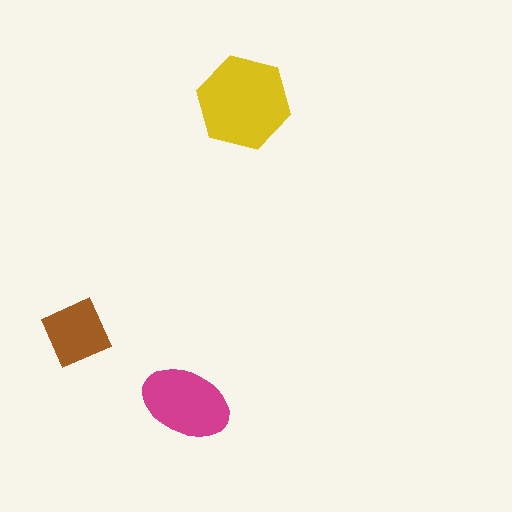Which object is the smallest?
The brown diamond.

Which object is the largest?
The yellow hexagon.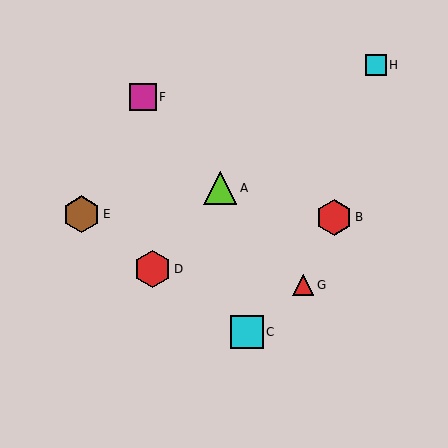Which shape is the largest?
The red hexagon (labeled D) is the largest.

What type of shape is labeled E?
Shape E is a brown hexagon.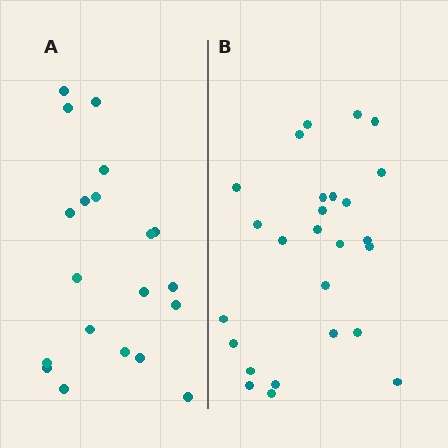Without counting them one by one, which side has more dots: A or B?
Region B (the right region) has more dots.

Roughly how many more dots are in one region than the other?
Region B has about 6 more dots than region A.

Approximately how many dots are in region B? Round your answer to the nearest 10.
About 30 dots. (The exact count is 26, which rounds to 30.)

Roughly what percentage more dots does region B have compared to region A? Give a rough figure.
About 30% more.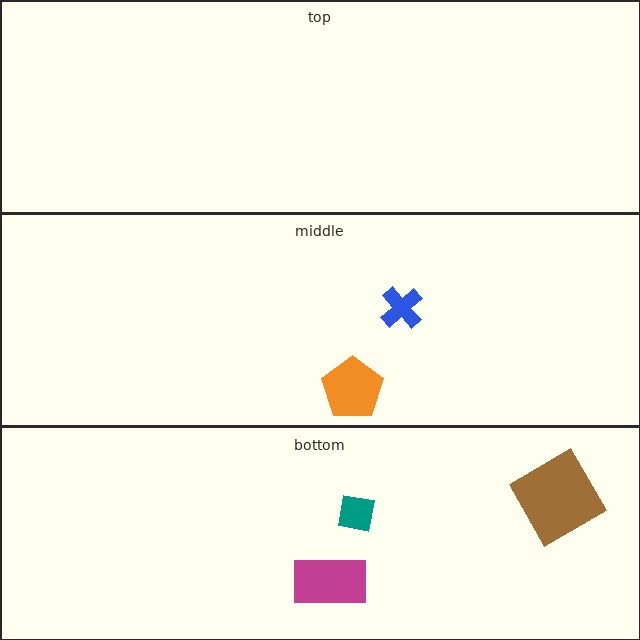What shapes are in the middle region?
The orange pentagon, the blue cross.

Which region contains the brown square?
The bottom region.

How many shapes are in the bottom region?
3.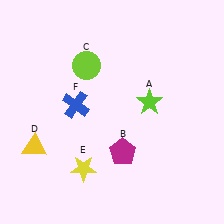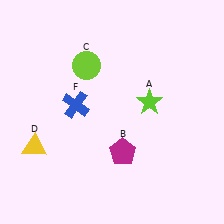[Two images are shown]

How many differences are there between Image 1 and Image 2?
There is 1 difference between the two images.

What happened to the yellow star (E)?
The yellow star (E) was removed in Image 2. It was in the bottom-left area of Image 1.